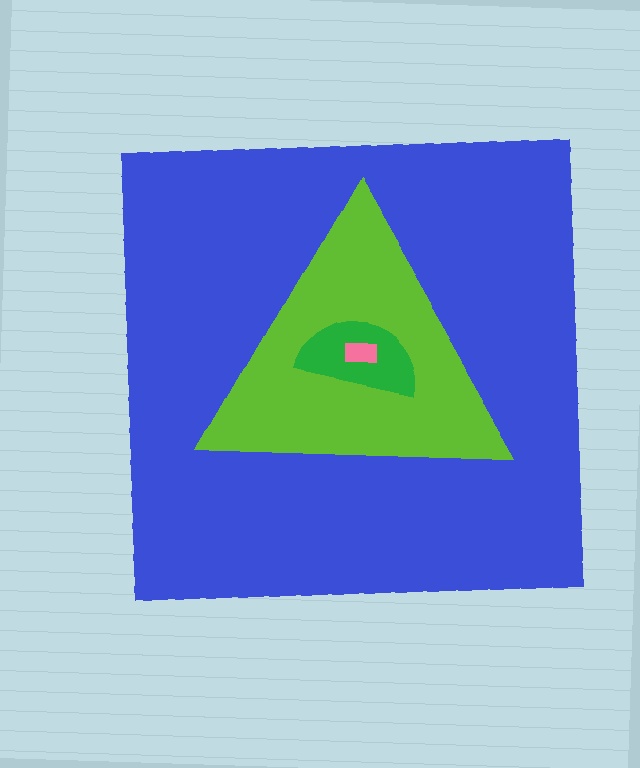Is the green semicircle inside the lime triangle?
Yes.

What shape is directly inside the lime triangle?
The green semicircle.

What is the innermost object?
The pink rectangle.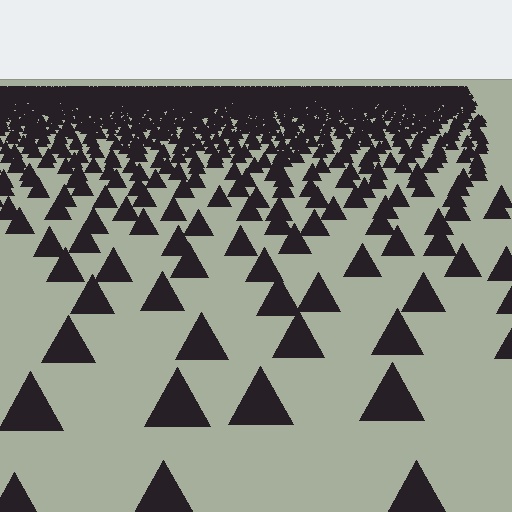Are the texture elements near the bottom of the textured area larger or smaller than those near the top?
Larger. Near the bottom, elements are closer to the viewer and appear at a bigger on-screen size.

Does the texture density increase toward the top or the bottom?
Density increases toward the top.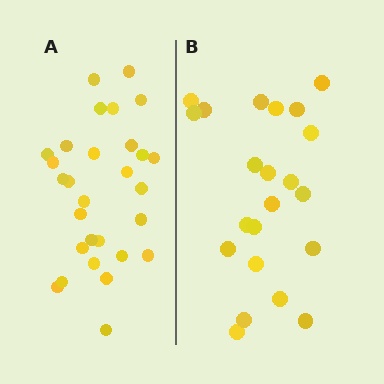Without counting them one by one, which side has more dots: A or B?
Region A (the left region) has more dots.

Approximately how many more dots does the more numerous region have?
Region A has roughly 8 or so more dots than region B.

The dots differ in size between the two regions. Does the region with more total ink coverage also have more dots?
No. Region B has more total ink coverage because its dots are larger, but region A actually contains more individual dots. Total area can be misleading — the number of items is what matters here.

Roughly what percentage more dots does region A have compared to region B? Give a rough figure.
About 30% more.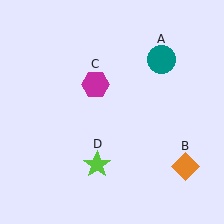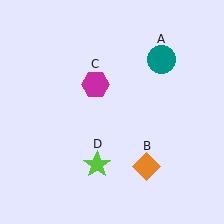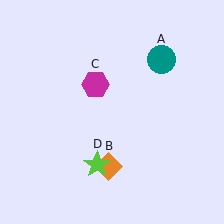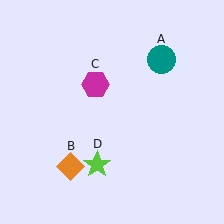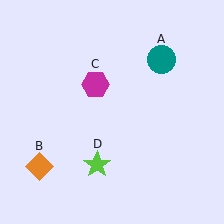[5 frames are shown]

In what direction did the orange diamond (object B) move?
The orange diamond (object B) moved left.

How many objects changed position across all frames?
1 object changed position: orange diamond (object B).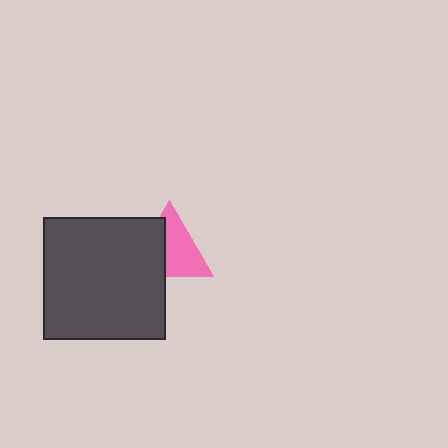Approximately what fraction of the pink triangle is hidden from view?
Roughly 41% of the pink triangle is hidden behind the dark gray square.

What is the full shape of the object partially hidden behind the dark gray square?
The partially hidden object is a pink triangle.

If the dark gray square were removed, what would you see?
You would see the complete pink triangle.